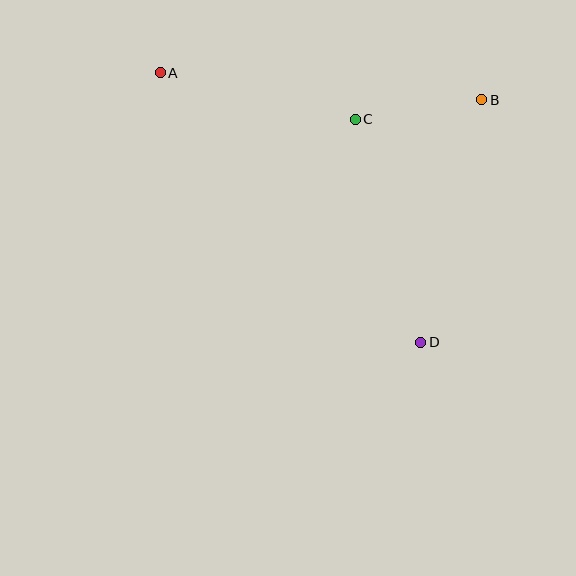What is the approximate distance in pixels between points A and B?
The distance between A and B is approximately 323 pixels.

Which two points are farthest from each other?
Points A and D are farthest from each other.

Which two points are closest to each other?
Points B and C are closest to each other.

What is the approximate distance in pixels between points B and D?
The distance between B and D is approximately 250 pixels.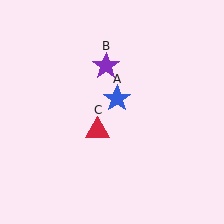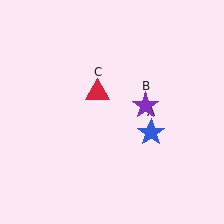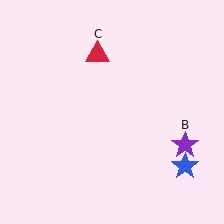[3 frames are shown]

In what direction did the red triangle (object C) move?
The red triangle (object C) moved up.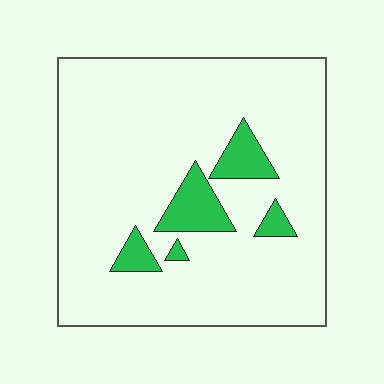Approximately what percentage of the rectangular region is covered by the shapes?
Approximately 10%.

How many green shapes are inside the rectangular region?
5.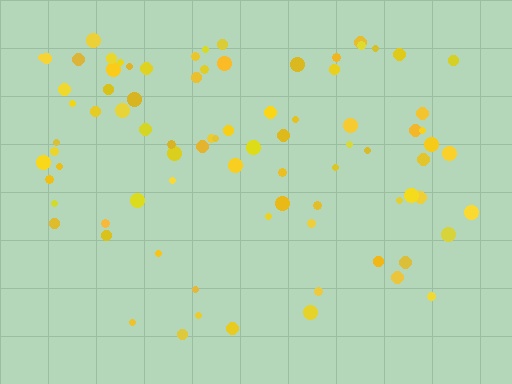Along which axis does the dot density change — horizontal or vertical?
Vertical.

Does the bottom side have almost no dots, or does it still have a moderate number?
Still a moderate number, just noticeably fewer than the top.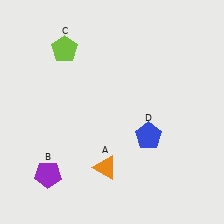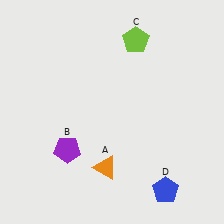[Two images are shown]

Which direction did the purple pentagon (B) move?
The purple pentagon (B) moved up.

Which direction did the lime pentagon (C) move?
The lime pentagon (C) moved right.